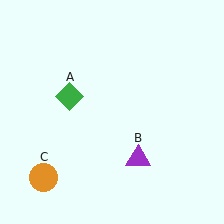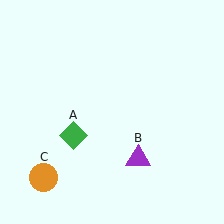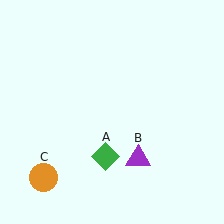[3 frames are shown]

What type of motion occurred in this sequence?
The green diamond (object A) rotated counterclockwise around the center of the scene.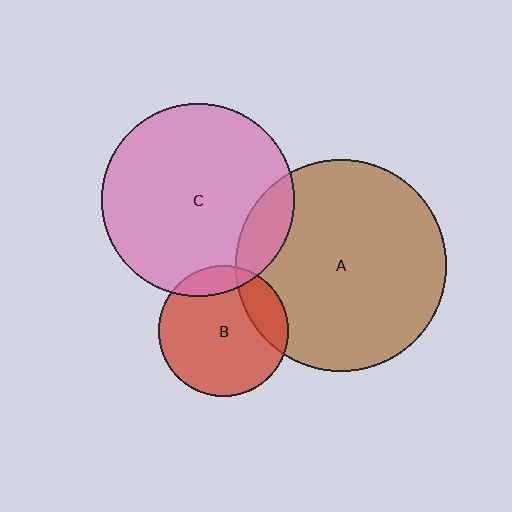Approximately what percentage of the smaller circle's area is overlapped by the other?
Approximately 20%.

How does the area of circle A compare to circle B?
Approximately 2.6 times.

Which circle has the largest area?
Circle A (brown).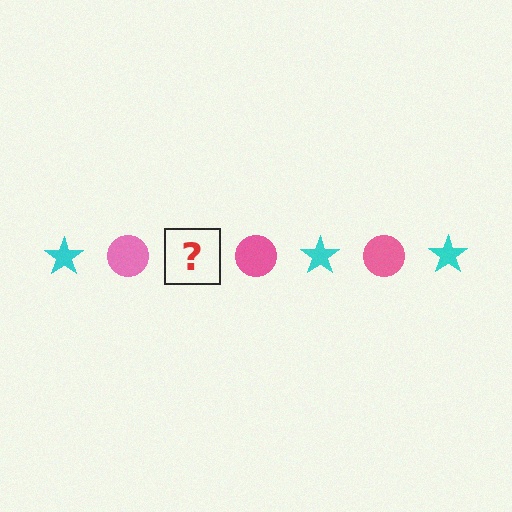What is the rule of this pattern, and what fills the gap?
The rule is that the pattern alternates between cyan star and pink circle. The gap should be filled with a cyan star.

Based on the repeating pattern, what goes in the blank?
The blank should be a cyan star.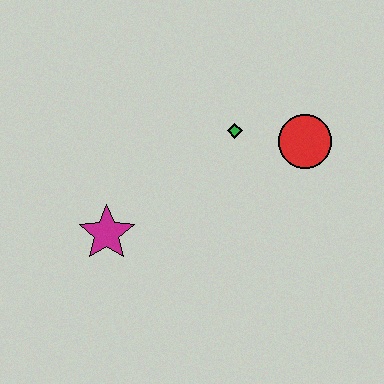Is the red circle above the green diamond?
No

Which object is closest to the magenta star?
The green diamond is closest to the magenta star.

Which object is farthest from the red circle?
The magenta star is farthest from the red circle.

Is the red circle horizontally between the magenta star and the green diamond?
No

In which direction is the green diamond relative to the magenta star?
The green diamond is to the right of the magenta star.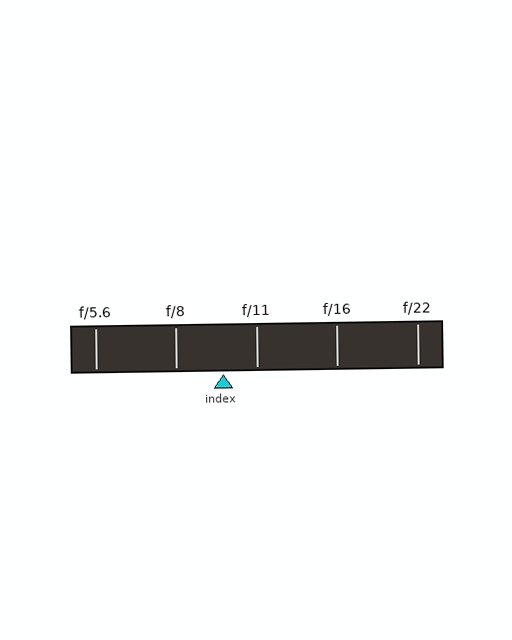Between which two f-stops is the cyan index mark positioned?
The index mark is between f/8 and f/11.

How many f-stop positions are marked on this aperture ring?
There are 5 f-stop positions marked.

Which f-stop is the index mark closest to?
The index mark is closest to f/11.